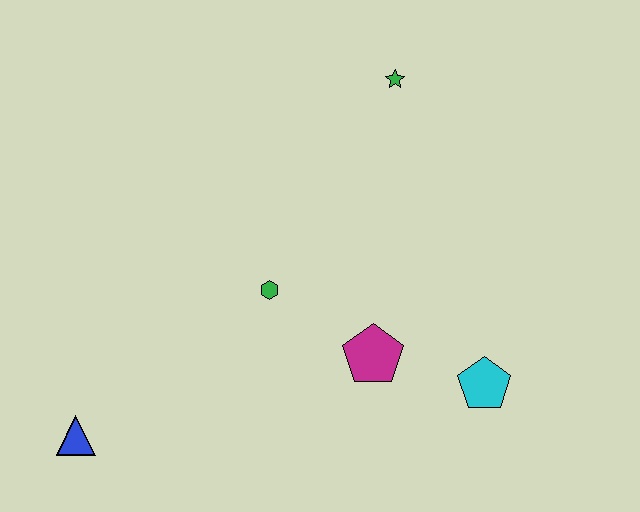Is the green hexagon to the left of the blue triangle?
No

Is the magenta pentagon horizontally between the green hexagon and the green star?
Yes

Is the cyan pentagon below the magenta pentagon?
Yes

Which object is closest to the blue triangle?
The green hexagon is closest to the blue triangle.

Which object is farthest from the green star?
The blue triangle is farthest from the green star.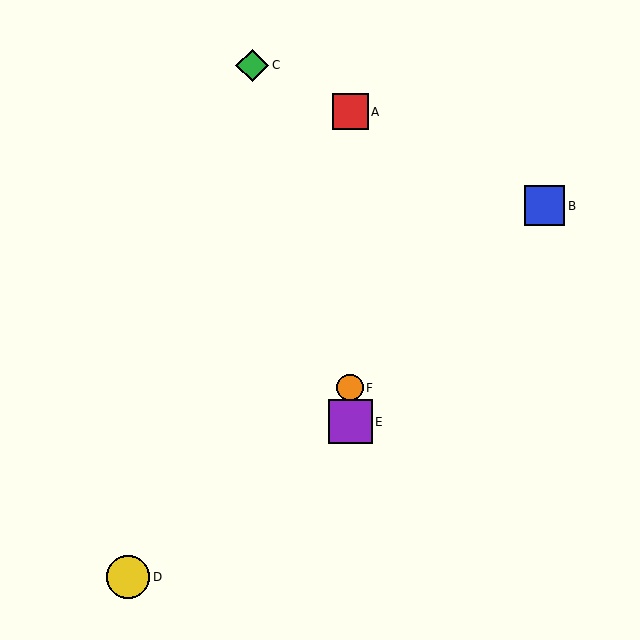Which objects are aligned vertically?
Objects A, E, F are aligned vertically.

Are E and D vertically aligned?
No, E is at x≈350 and D is at x≈128.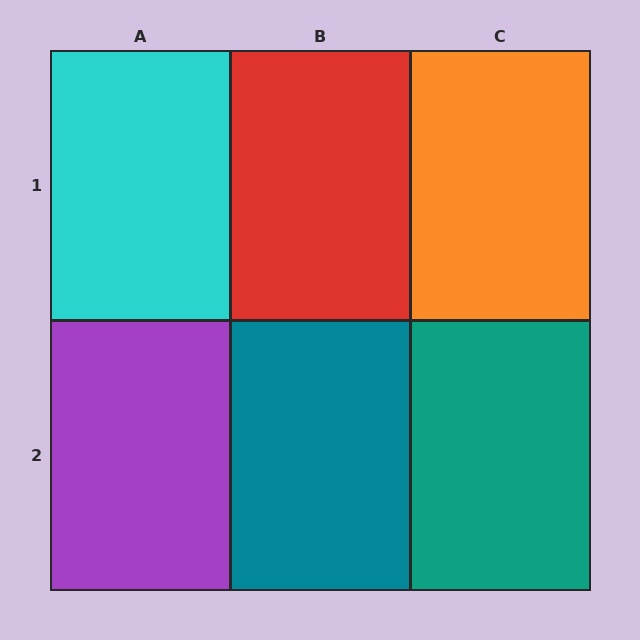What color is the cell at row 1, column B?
Red.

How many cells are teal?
2 cells are teal.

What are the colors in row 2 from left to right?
Purple, teal, teal.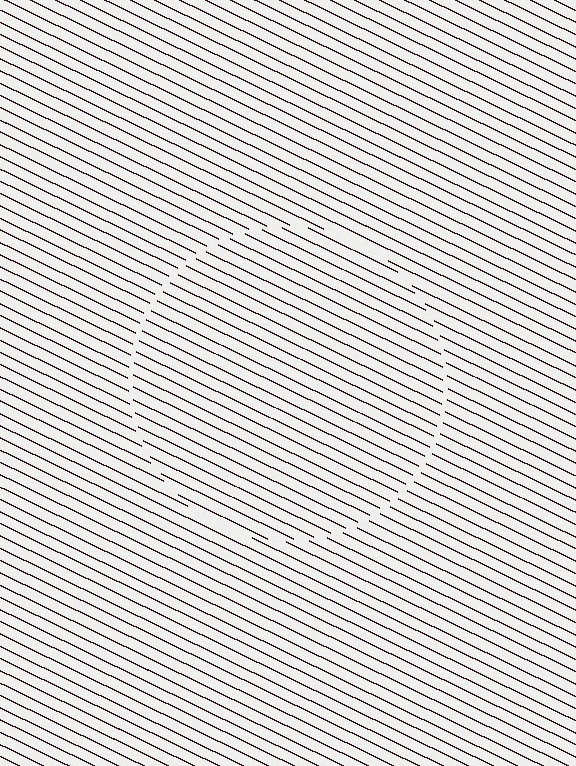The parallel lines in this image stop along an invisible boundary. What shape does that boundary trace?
An illusory circle. The interior of the shape contains the same grating, shifted by half a period — the contour is defined by the phase discontinuity where line-ends from the inner and outer gratings abut.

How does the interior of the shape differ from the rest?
The interior of the shape contains the same grating, shifted by half a period — the contour is defined by the phase discontinuity where line-ends from the inner and outer gratings abut.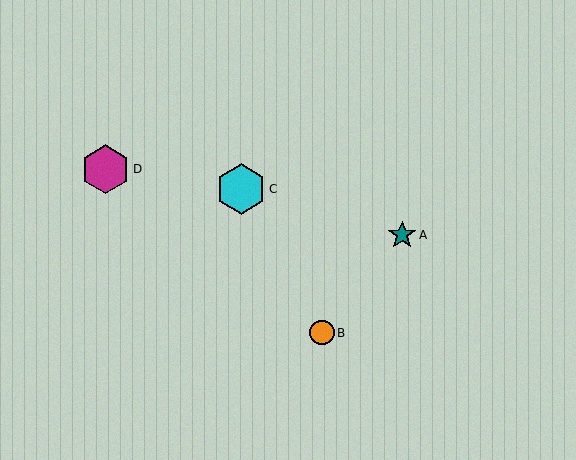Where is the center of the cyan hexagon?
The center of the cyan hexagon is at (241, 189).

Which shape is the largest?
The cyan hexagon (labeled C) is the largest.